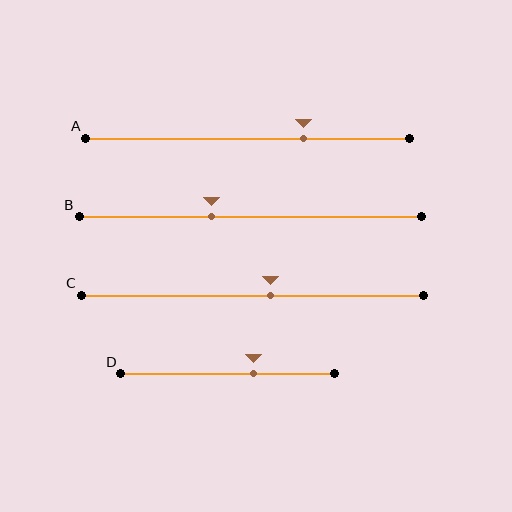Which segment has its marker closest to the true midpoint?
Segment C has its marker closest to the true midpoint.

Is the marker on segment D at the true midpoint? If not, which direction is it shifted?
No, the marker on segment D is shifted to the right by about 12% of the segment length.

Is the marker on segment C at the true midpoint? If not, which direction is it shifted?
No, the marker on segment C is shifted to the right by about 5% of the segment length.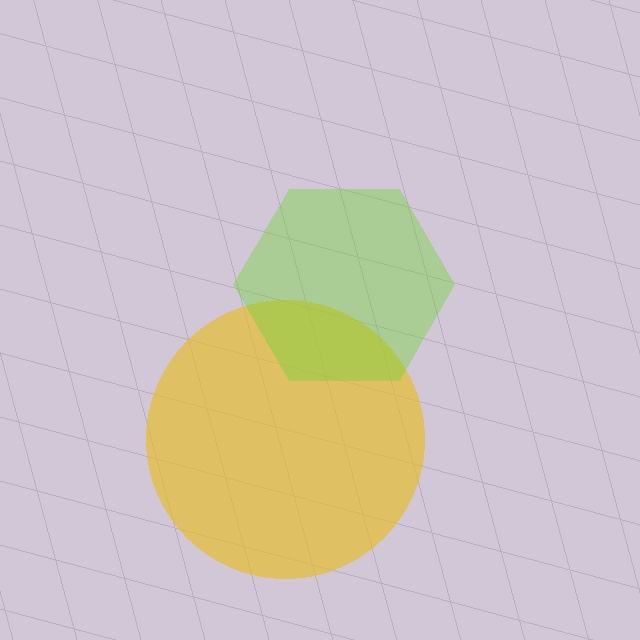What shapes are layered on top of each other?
The layered shapes are: a yellow circle, a lime hexagon.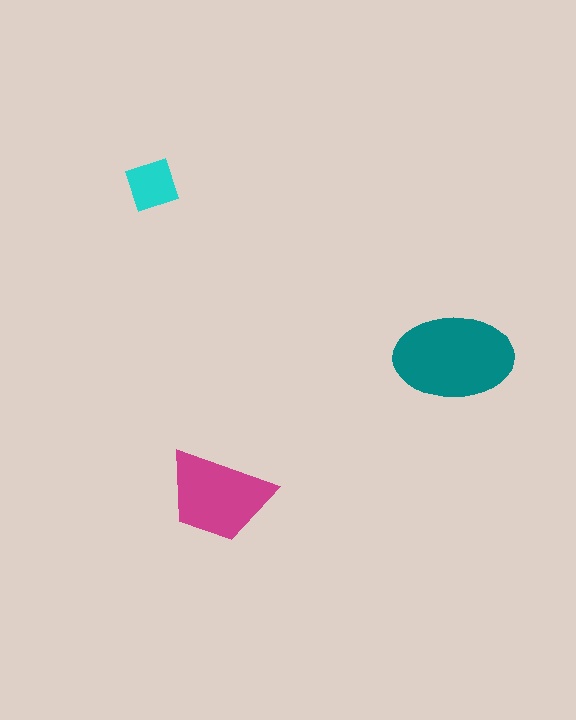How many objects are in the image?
There are 3 objects in the image.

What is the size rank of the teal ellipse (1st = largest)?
1st.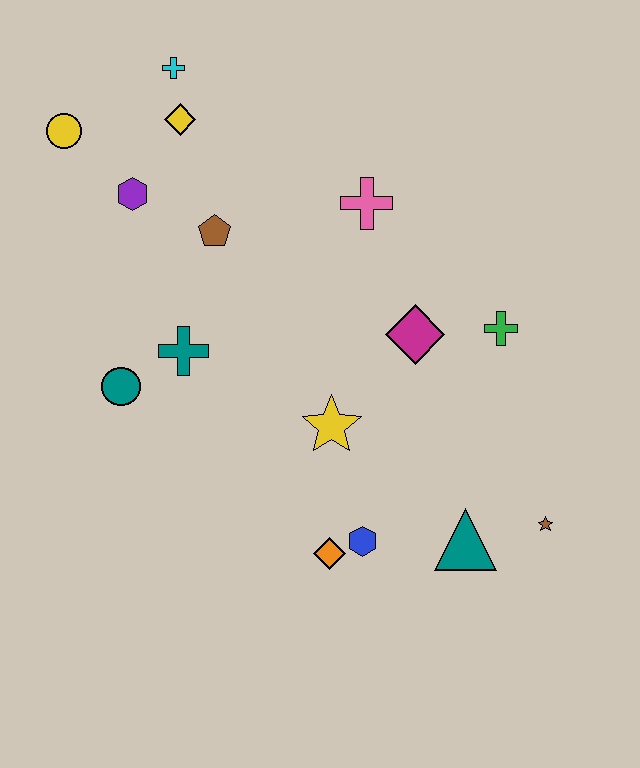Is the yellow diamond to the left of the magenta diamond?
Yes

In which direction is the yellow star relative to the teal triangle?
The yellow star is to the left of the teal triangle.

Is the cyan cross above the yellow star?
Yes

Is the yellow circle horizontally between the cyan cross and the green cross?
No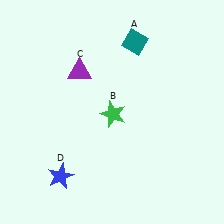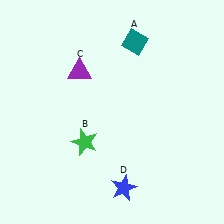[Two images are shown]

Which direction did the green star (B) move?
The green star (B) moved left.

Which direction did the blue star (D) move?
The blue star (D) moved right.